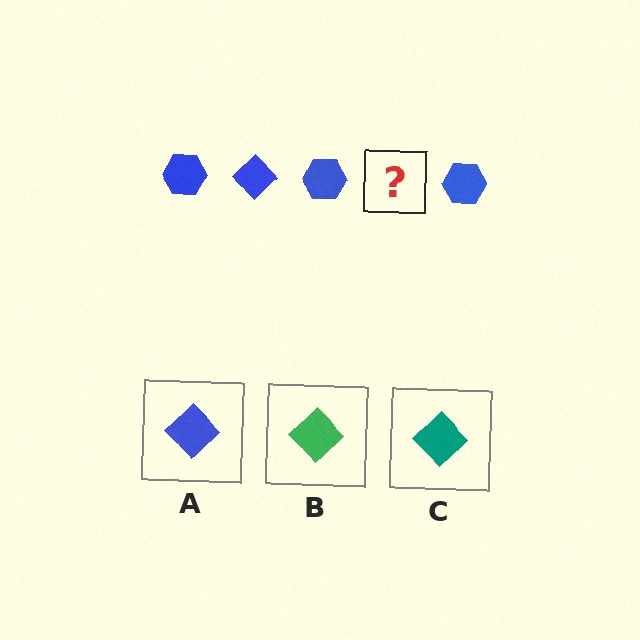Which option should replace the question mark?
Option A.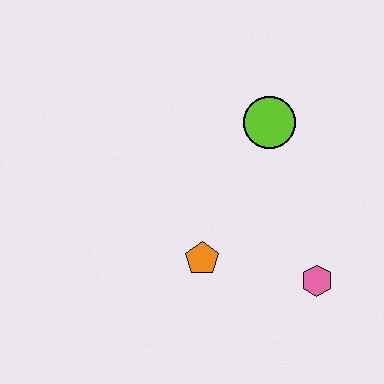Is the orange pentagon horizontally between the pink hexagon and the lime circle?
No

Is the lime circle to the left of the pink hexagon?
Yes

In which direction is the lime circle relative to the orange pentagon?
The lime circle is above the orange pentagon.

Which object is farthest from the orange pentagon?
The lime circle is farthest from the orange pentagon.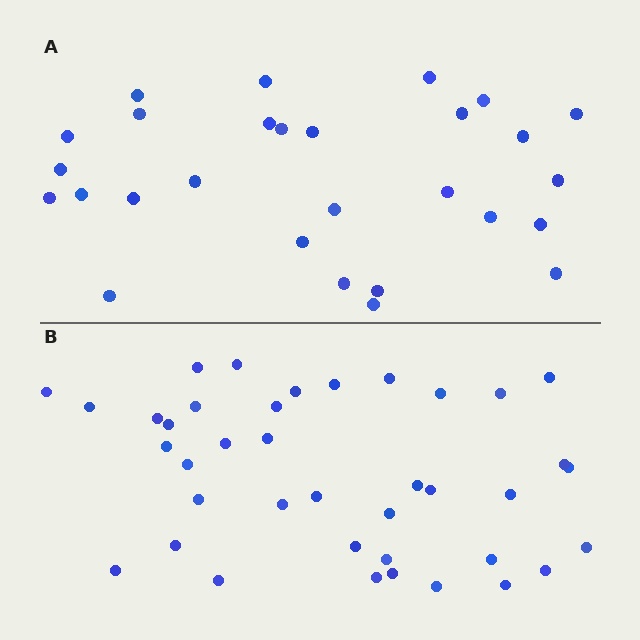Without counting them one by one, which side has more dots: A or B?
Region B (the bottom region) has more dots.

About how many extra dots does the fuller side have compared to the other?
Region B has roughly 12 or so more dots than region A.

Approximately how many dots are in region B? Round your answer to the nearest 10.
About 40 dots. (The exact count is 39, which rounds to 40.)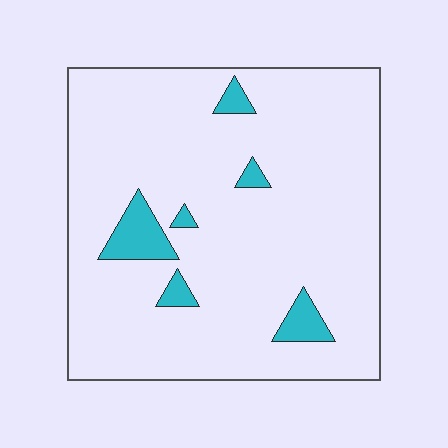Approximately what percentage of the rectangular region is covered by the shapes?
Approximately 10%.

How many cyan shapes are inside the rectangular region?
6.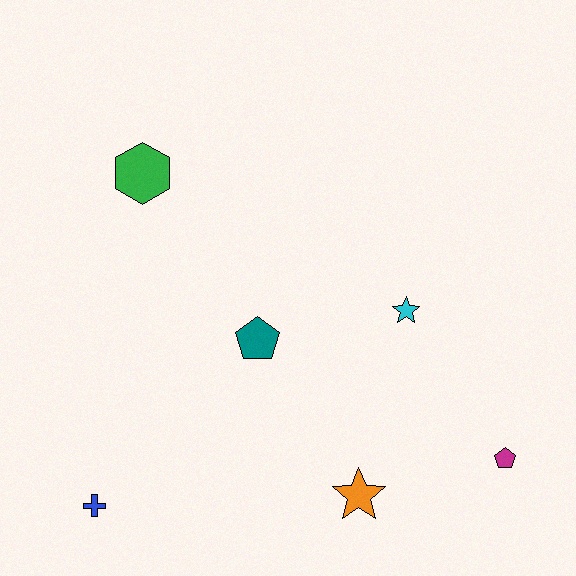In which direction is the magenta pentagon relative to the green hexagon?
The magenta pentagon is to the right of the green hexagon.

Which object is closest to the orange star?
The magenta pentagon is closest to the orange star.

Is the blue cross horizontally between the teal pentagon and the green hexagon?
No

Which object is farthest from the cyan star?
The blue cross is farthest from the cyan star.